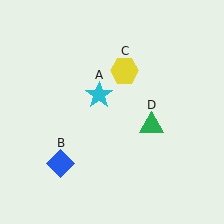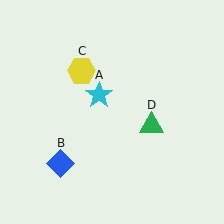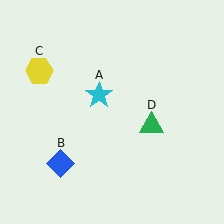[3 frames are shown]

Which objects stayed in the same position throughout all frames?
Cyan star (object A) and blue diamond (object B) and green triangle (object D) remained stationary.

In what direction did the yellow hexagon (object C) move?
The yellow hexagon (object C) moved left.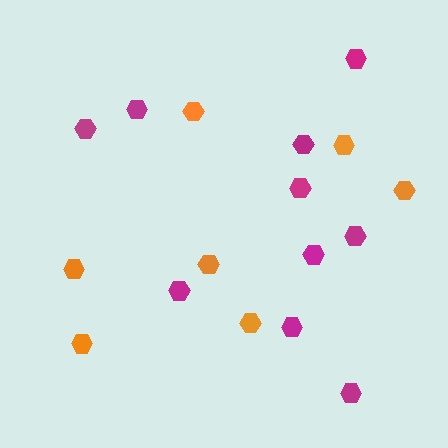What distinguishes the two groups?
There are 2 groups: one group of orange hexagons (7) and one group of magenta hexagons (10).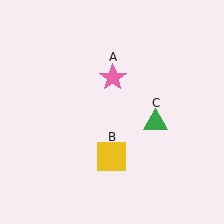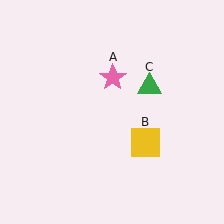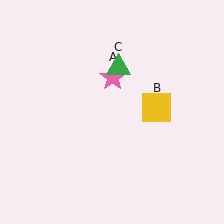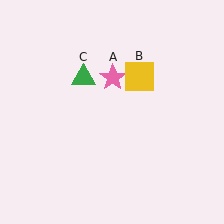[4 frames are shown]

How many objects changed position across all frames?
2 objects changed position: yellow square (object B), green triangle (object C).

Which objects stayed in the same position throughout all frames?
Pink star (object A) remained stationary.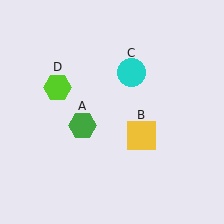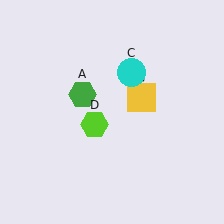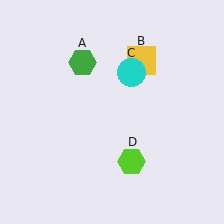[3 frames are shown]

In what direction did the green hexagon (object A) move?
The green hexagon (object A) moved up.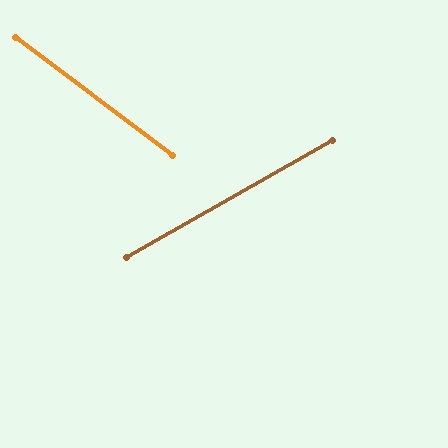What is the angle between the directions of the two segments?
Approximately 67 degrees.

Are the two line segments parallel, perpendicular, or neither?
Neither parallel nor perpendicular — they differ by about 67°.